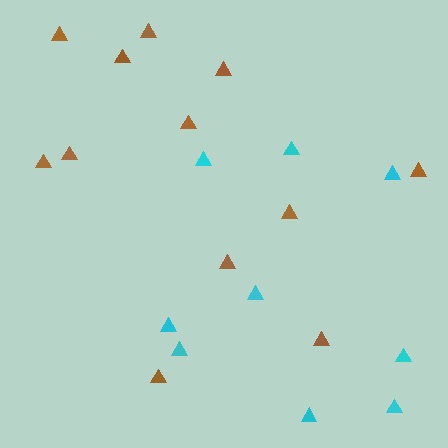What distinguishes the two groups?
There are 2 groups: one group of brown triangles (12) and one group of cyan triangles (9).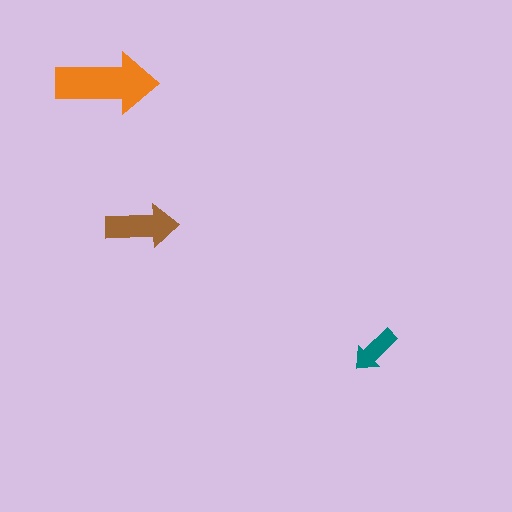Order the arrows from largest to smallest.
the orange one, the brown one, the teal one.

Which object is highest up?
The orange arrow is topmost.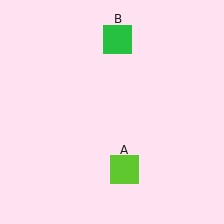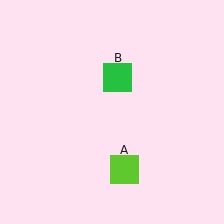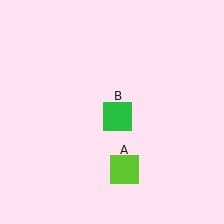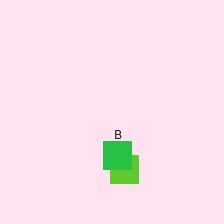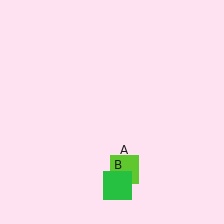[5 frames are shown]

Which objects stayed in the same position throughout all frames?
Lime square (object A) remained stationary.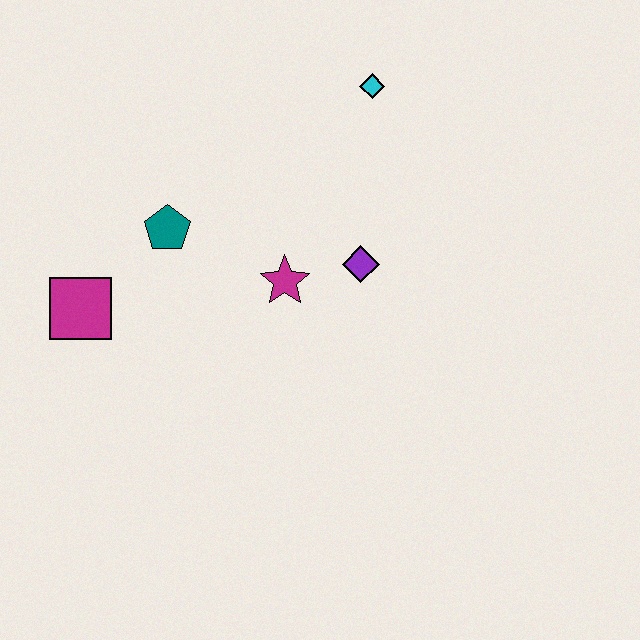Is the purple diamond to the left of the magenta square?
No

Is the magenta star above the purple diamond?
No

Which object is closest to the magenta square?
The teal pentagon is closest to the magenta square.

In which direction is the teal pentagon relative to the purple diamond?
The teal pentagon is to the left of the purple diamond.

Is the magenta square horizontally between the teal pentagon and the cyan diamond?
No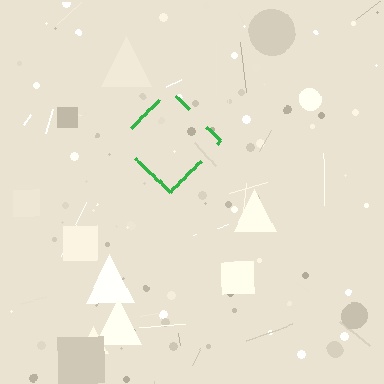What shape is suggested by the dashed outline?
The dashed outline suggests a diamond.